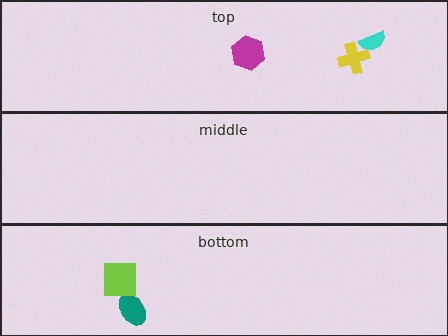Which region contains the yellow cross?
The top region.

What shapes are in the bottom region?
The teal ellipse, the lime square.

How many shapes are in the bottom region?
2.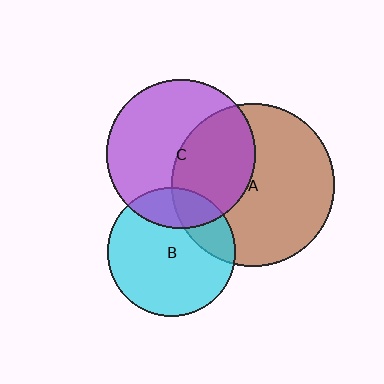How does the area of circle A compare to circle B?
Approximately 1.6 times.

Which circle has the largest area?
Circle A (brown).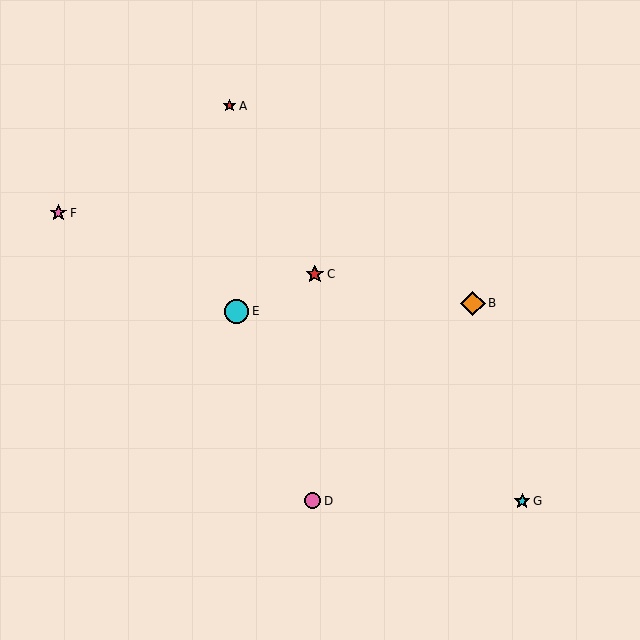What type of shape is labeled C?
Shape C is a red star.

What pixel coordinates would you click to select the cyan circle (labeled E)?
Click at (236, 311) to select the cyan circle E.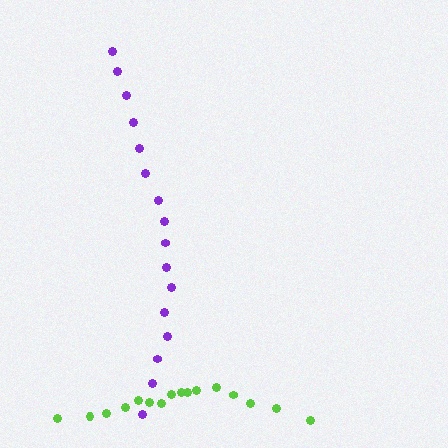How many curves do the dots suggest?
There are 2 distinct paths.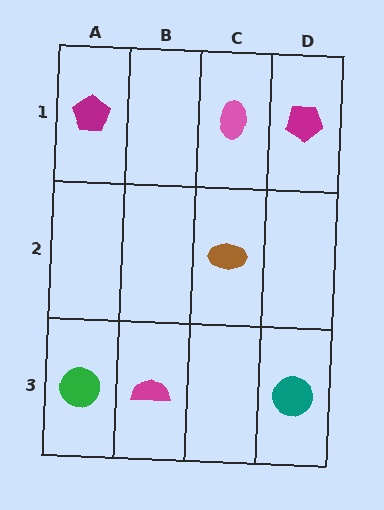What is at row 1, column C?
A pink ellipse.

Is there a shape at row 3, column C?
No, that cell is empty.